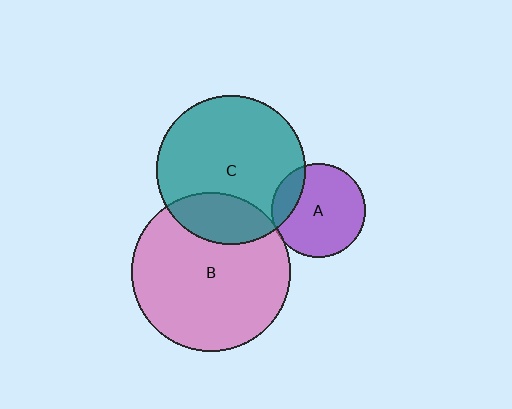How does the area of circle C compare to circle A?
Approximately 2.5 times.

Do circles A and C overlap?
Yes.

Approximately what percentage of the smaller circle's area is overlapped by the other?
Approximately 20%.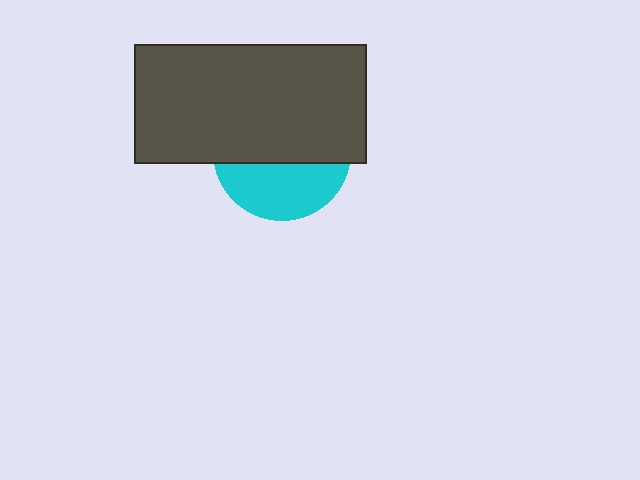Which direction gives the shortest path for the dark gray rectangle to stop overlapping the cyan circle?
Moving up gives the shortest separation.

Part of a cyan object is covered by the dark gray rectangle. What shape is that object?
It is a circle.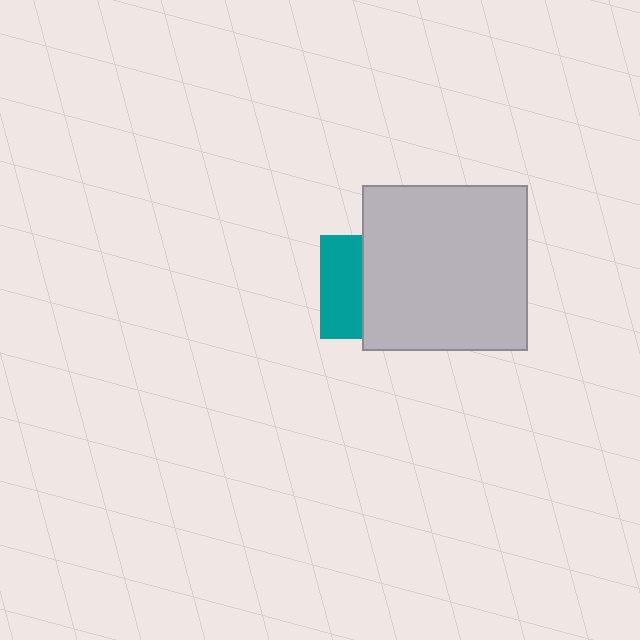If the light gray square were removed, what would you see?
You would see the complete teal square.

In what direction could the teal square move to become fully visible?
The teal square could move left. That would shift it out from behind the light gray square entirely.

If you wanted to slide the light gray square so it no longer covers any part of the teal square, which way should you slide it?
Slide it right — that is the most direct way to separate the two shapes.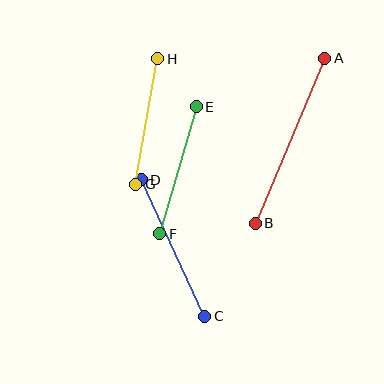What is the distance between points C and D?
The distance is approximately 151 pixels.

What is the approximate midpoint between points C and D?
The midpoint is at approximately (173, 248) pixels.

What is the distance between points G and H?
The distance is approximately 127 pixels.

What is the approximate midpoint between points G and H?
The midpoint is at approximately (147, 122) pixels.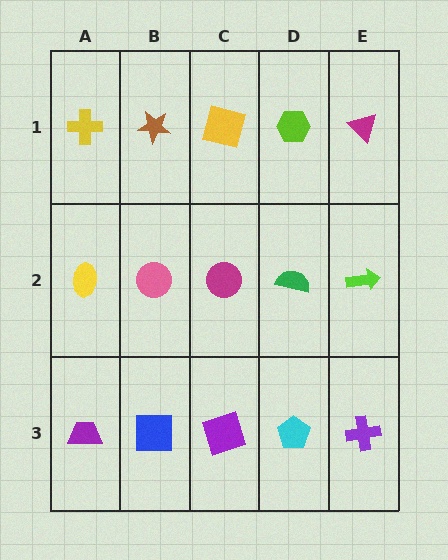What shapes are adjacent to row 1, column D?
A green semicircle (row 2, column D), a yellow square (row 1, column C), a magenta triangle (row 1, column E).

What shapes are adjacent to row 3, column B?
A pink circle (row 2, column B), a purple trapezoid (row 3, column A), a purple square (row 3, column C).